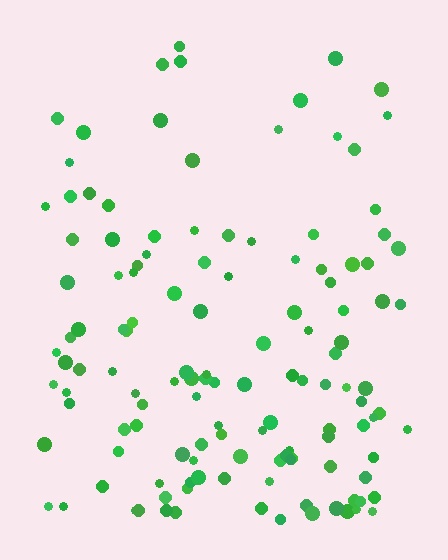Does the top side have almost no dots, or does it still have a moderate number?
Still a moderate number, just noticeably fewer than the bottom.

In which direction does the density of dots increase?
From top to bottom, with the bottom side densest.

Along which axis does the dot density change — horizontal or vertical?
Vertical.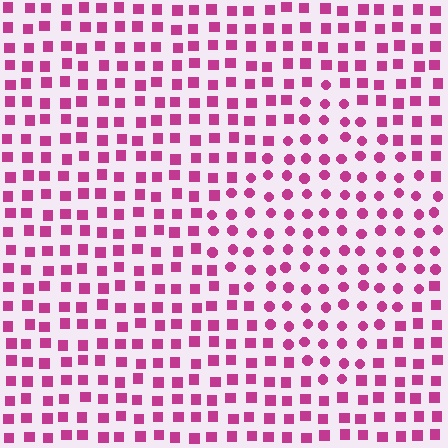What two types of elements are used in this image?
The image uses circles inside the diamond region and squares outside it.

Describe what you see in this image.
The image is filled with small magenta elements arranged in a uniform grid. A diamond-shaped region contains circles, while the surrounding area contains squares. The boundary is defined purely by the change in element shape.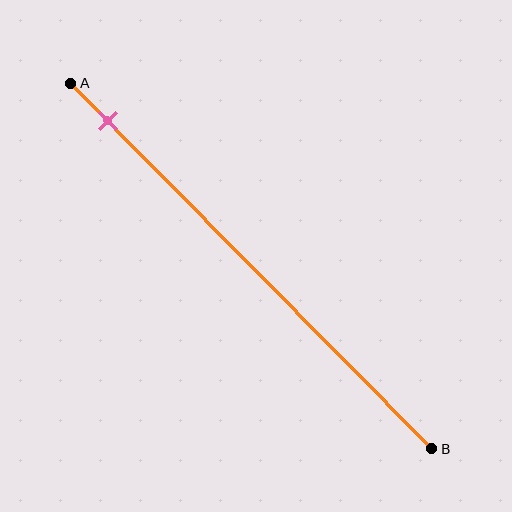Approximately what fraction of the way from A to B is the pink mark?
The pink mark is approximately 10% of the way from A to B.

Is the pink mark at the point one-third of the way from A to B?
No, the mark is at about 10% from A, not at the 33% one-third point.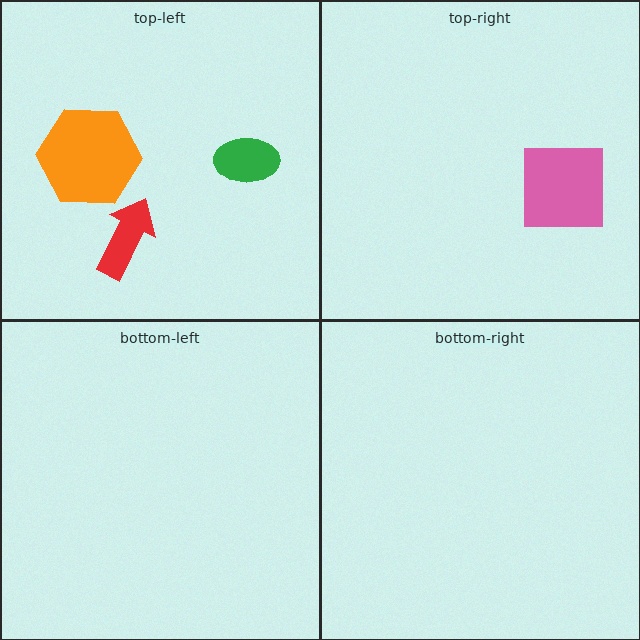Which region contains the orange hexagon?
The top-left region.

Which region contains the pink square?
The top-right region.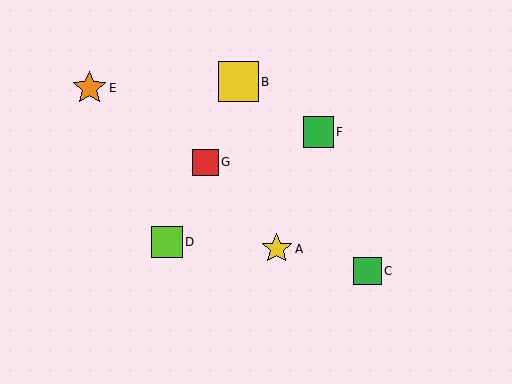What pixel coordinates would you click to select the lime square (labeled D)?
Click at (167, 242) to select the lime square D.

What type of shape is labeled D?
Shape D is a lime square.